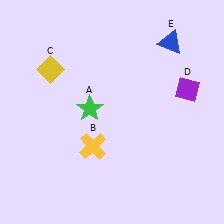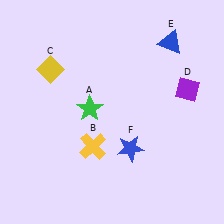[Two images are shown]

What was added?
A blue star (F) was added in Image 2.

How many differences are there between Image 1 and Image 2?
There is 1 difference between the two images.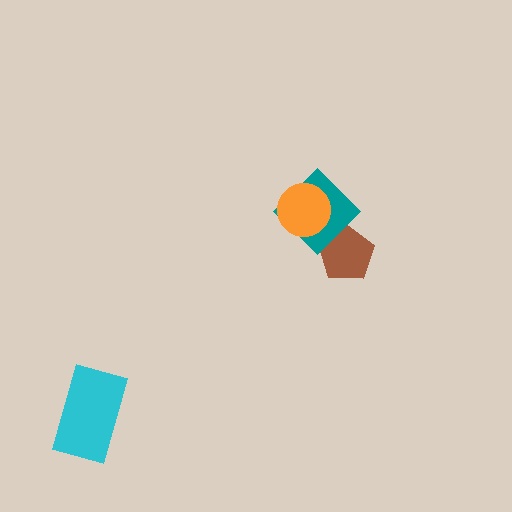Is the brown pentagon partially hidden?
Yes, it is partially covered by another shape.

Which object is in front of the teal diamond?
The orange circle is in front of the teal diamond.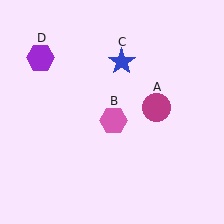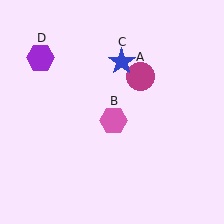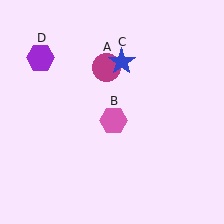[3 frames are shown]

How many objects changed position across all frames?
1 object changed position: magenta circle (object A).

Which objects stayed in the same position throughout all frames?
Pink hexagon (object B) and blue star (object C) and purple hexagon (object D) remained stationary.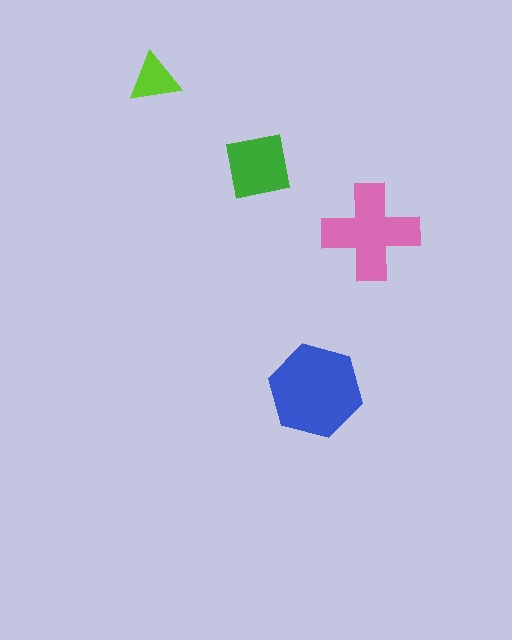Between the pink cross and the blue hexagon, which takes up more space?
The blue hexagon.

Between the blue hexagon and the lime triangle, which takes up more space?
The blue hexagon.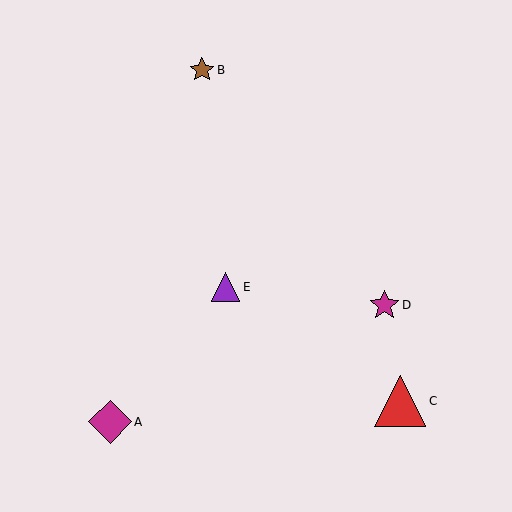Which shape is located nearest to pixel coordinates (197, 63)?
The brown star (labeled B) at (202, 70) is nearest to that location.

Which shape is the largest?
The red triangle (labeled C) is the largest.